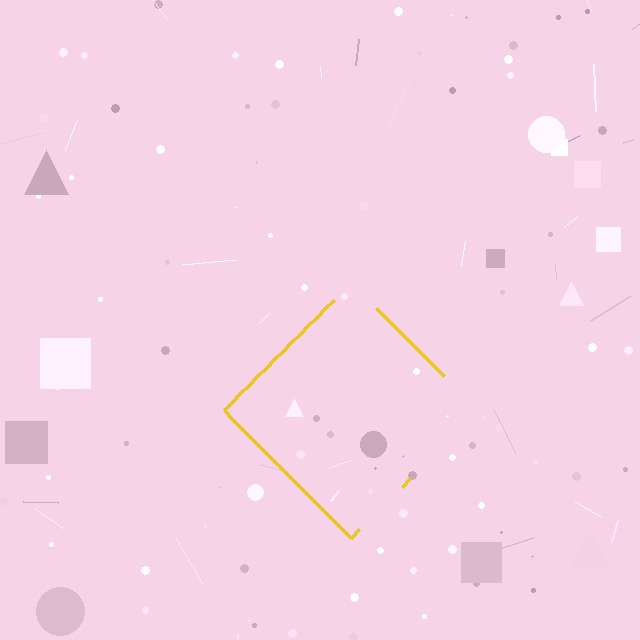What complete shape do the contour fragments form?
The contour fragments form a diamond.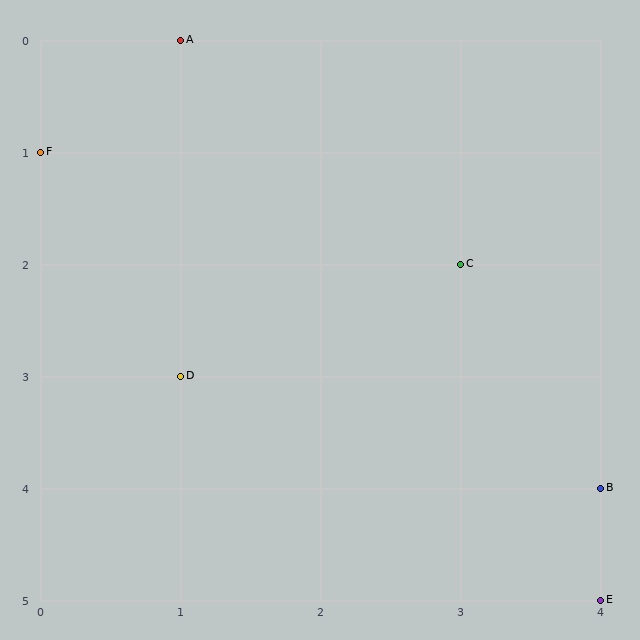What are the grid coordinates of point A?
Point A is at grid coordinates (1, 0).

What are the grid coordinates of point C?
Point C is at grid coordinates (3, 2).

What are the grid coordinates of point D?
Point D is at grid coordinates (1, 3).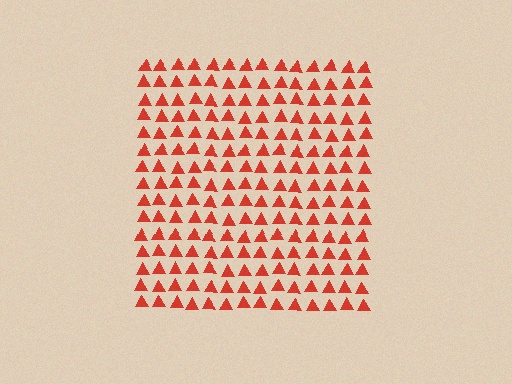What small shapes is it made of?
It is made of small triangles.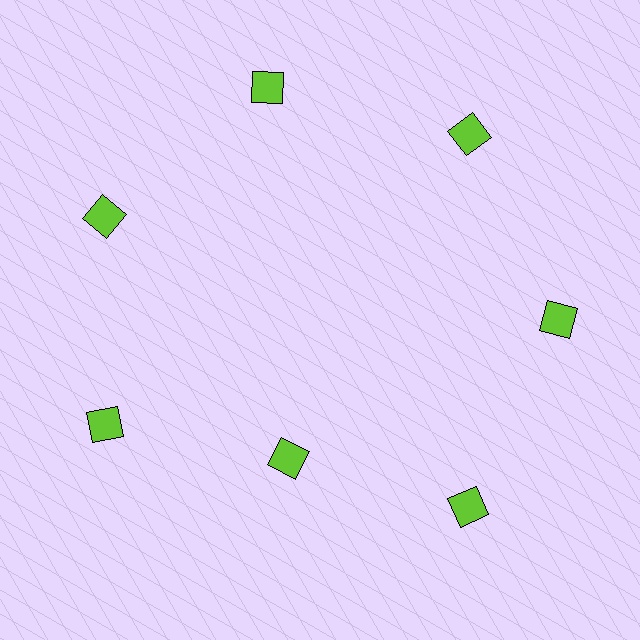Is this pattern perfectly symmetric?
No. The 7 lime diamonds are arranged in a ring, but one element near the 6 o'clock position is pulled inward toward the center, breaking the 7-fold rotational symmetry.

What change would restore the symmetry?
The symmetry would be restored by moving it outward, back onto the ring so that all 7 diamonds sit at equal angles and equal distance from the center.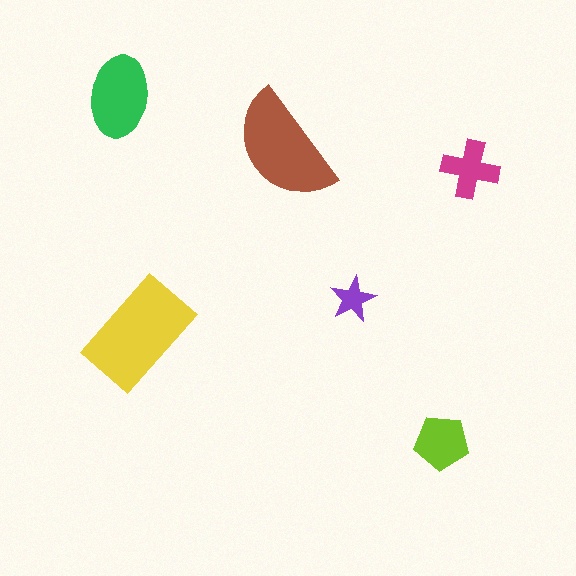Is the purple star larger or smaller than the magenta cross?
Smaller.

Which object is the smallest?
The purple star.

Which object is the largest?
The yellow rectangle.